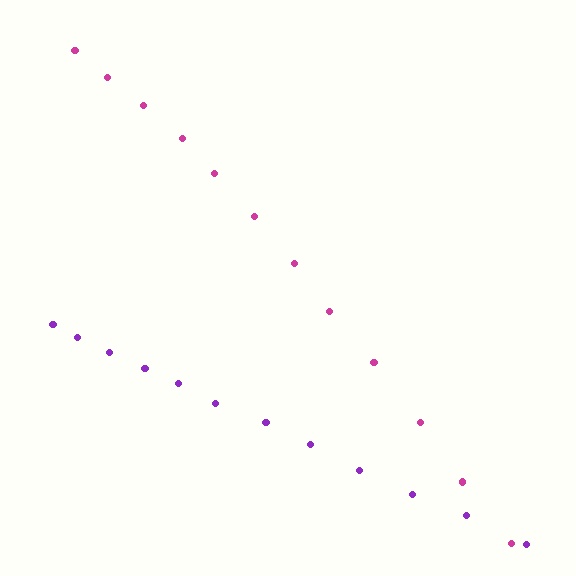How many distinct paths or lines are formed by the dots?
There are 2 distinct paths.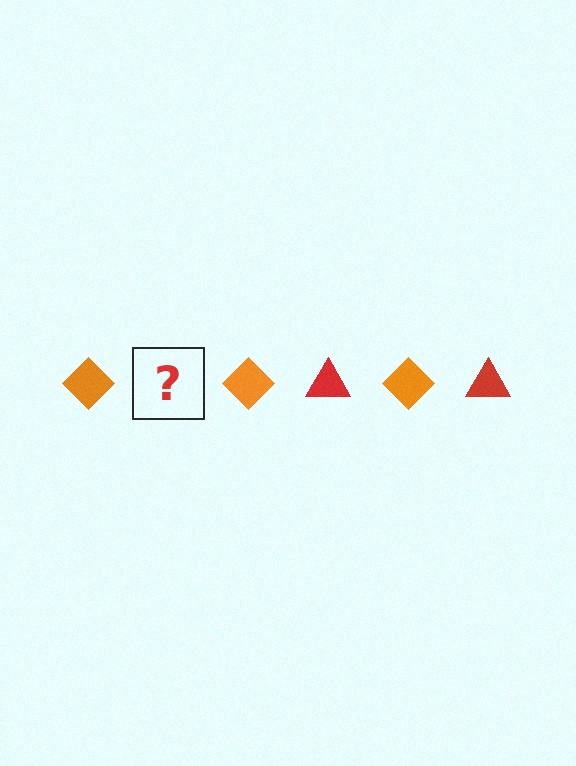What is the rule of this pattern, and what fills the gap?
The rule is that the pattern alternates between orange diamond and red triangle. The gap should be filled with a red triangle.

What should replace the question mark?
The question mark should be replaced with a red triangle.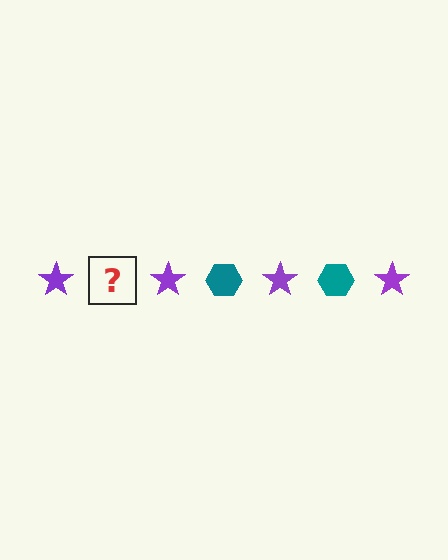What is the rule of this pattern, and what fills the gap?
The rule is that the pattern alternates between purple star and teal hexagon. The gap should be filled with a teal hexagon.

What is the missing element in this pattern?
The missing element is a teal hexagon.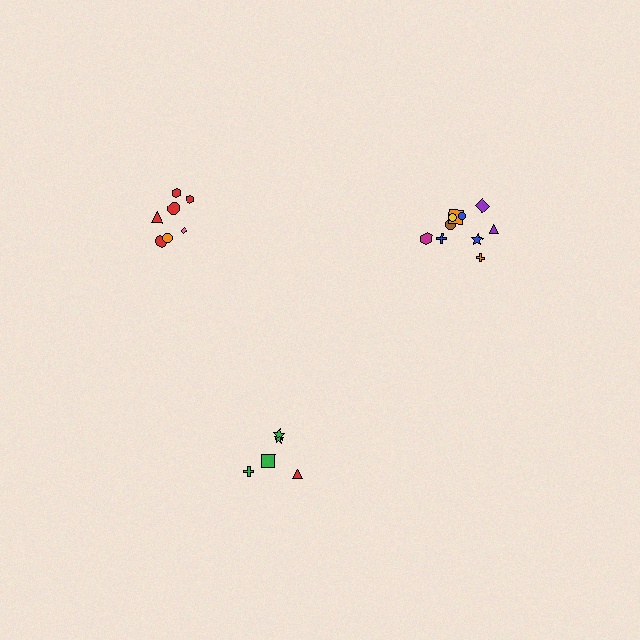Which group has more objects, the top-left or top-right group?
The top-right group.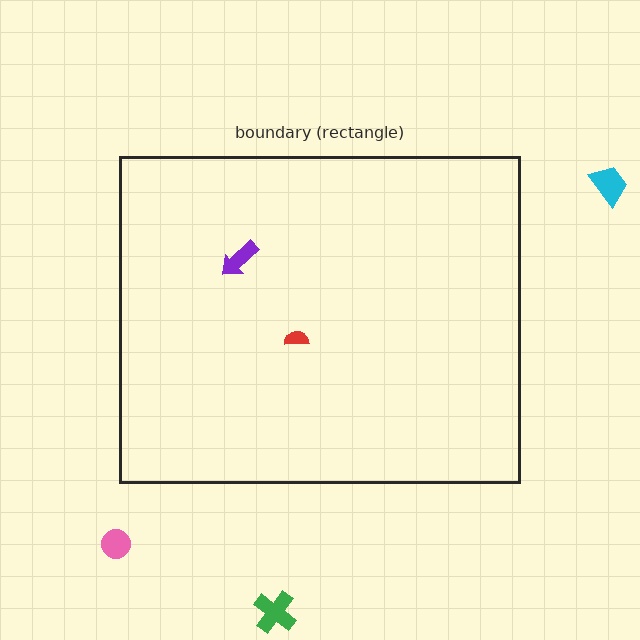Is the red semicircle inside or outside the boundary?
Inside.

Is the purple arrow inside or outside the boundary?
Inside.